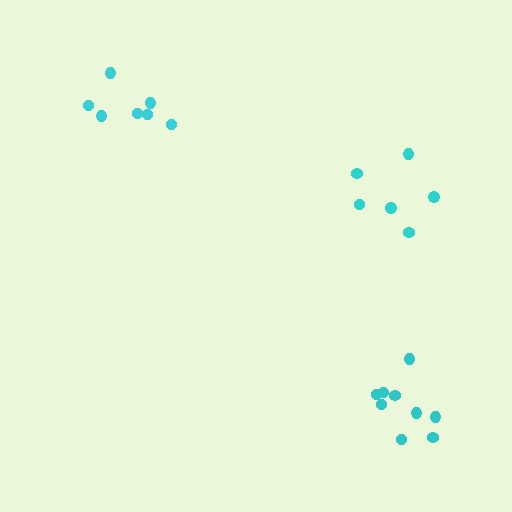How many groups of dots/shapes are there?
There are 3 groups.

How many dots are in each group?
Group 1: 6 dots, Group 2: 7 dots, Group 3: 9 dots (22 total).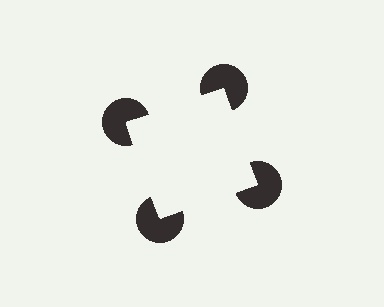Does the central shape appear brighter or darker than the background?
It typically appears slightly brighter than the background, even though no actual brightness change is drawn.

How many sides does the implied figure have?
4 sides.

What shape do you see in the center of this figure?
An illusory square — its edges are inferred from the aligned wedge cuts in the pac-man discs, not physically drawn.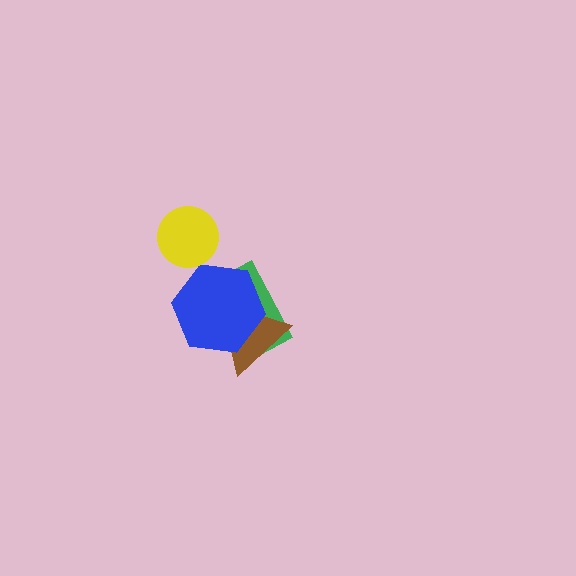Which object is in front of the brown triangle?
The blue hexagon is in front of the brown triangle.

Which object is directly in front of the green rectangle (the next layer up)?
The brown triangle is directly in front of the green rectangle.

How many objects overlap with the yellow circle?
0 objects overlap with the yellow circle.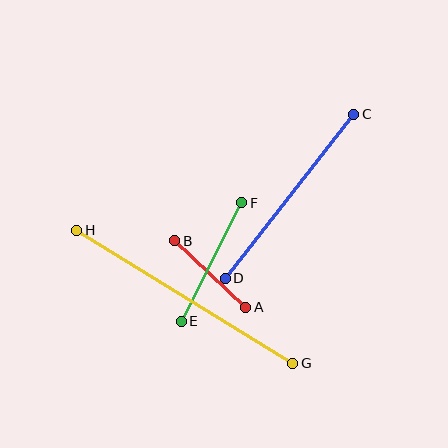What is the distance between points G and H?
The distance is approximately 254 pixels.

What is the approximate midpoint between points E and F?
The midpoint is at approximately (212, 262) pixels.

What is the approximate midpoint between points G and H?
The midpoint is at approximately (185, 297) pixels.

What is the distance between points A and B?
The distance is approximately 97 pixels.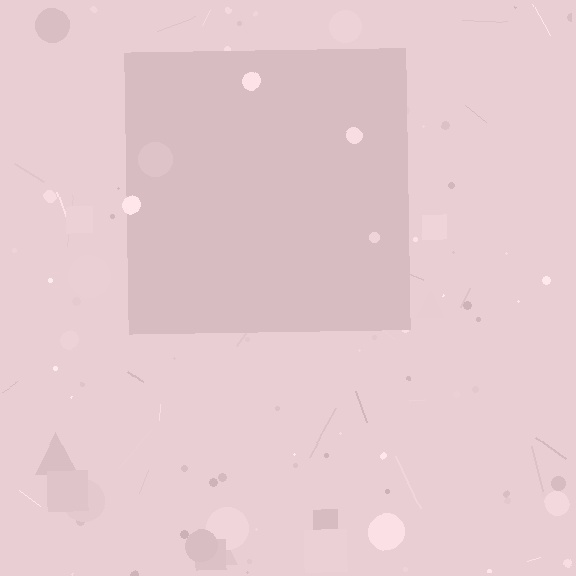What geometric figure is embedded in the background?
A square is embedded in the background.